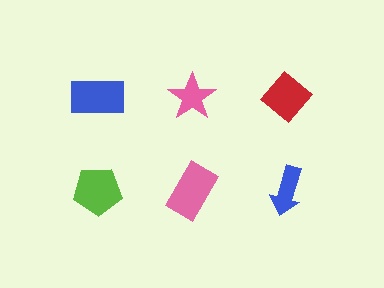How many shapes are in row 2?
3 shapes.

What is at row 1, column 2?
A pink star.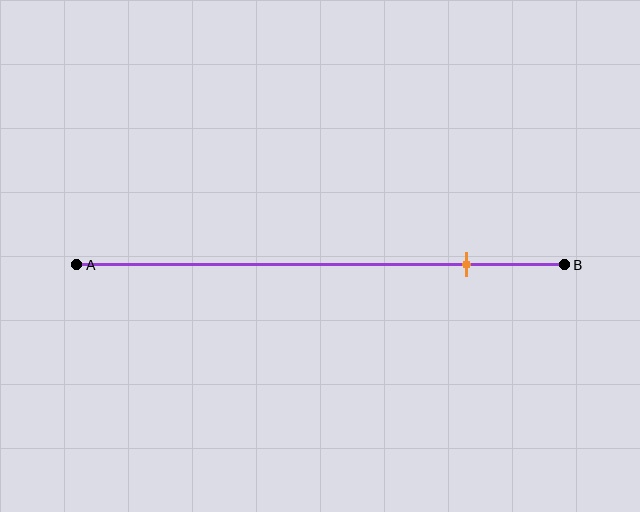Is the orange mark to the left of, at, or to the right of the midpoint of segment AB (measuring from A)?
The orange mark is to the right of the midpoint of segment AB.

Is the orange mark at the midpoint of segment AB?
No, the mark is at about 80% from A, not at the 50% midpoint.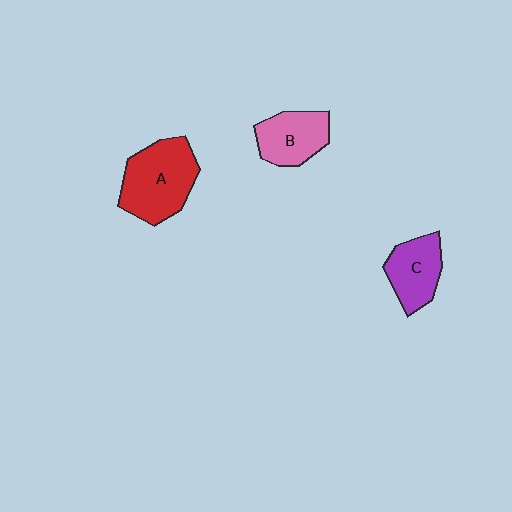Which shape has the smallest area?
Shape C (purple).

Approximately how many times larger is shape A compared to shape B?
Approximately 1.5 times.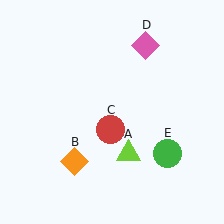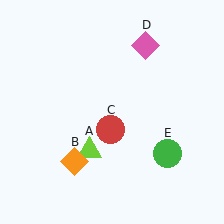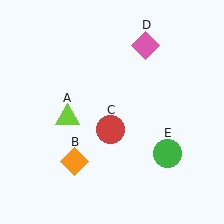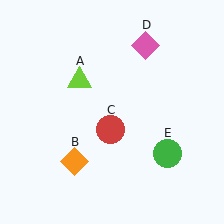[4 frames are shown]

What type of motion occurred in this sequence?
The lime triangle (object A) rotated clockwise around the center of the scene.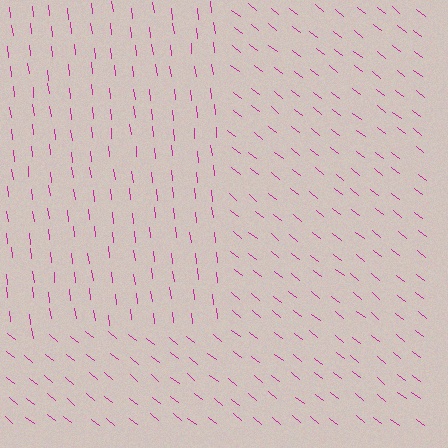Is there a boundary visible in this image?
Yes, there is a texture boundary formed by a change in line orientation.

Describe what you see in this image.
The image is filled with small magenta line segments. A rectangle region in the image has lines oriented differently from the surrounding lines, creating a visible texture boundary.